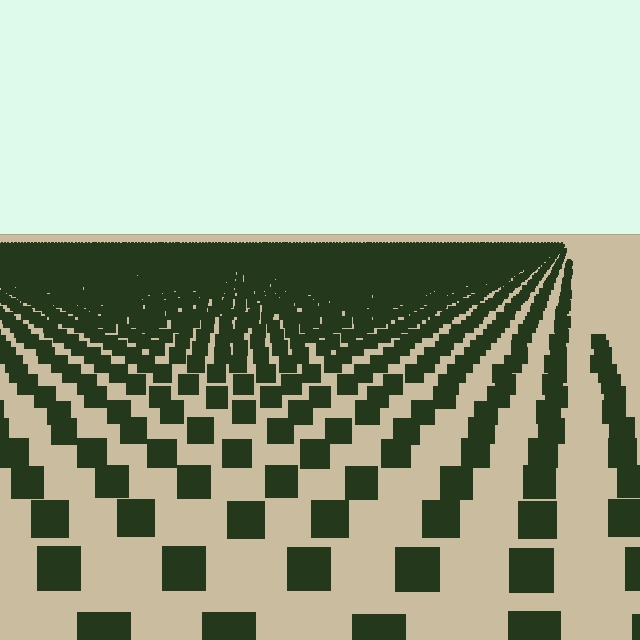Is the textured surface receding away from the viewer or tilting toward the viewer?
The surface is receding away from the viewer. Texture elements get smaller and denser toward the top.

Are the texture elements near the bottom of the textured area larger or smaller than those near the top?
Larger. Near the bottom, elements are closer to the viewer and appear at a bigger on-screen size.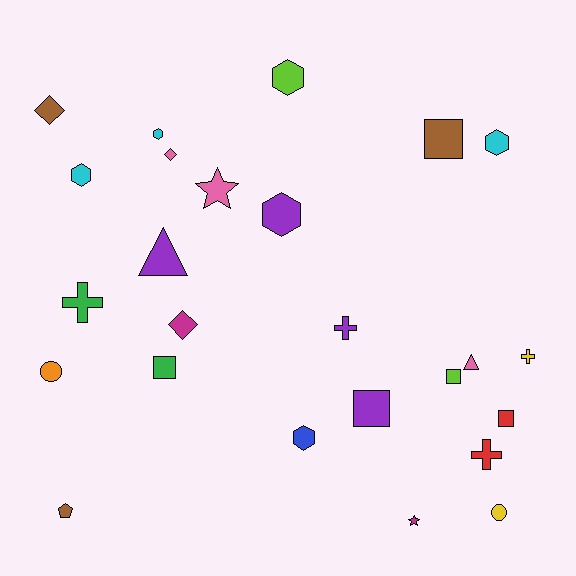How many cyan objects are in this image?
There are 3 cyan objects.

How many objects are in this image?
There are 25 objects.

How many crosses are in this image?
There are 4 crosses.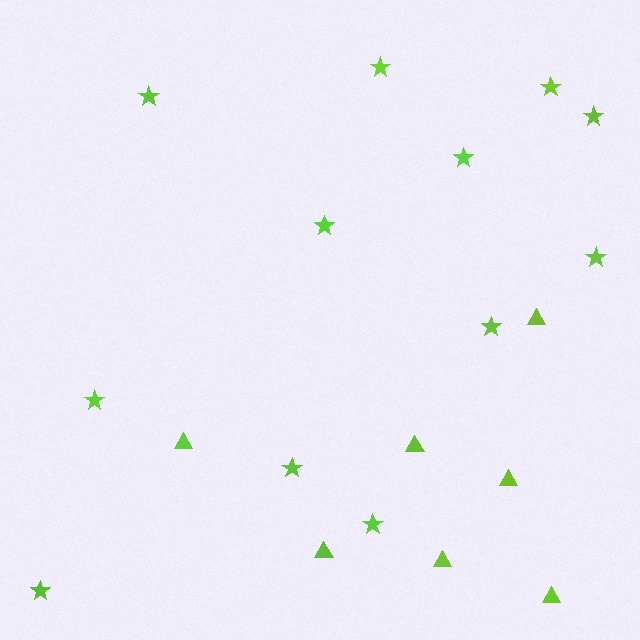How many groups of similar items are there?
There are 2 groups: one group of triangles (7) and one group of stars (12).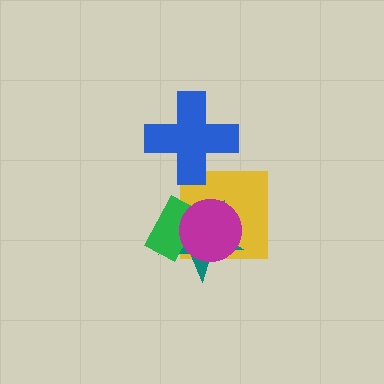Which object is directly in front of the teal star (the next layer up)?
The green rectangle is directly in front of the teal star.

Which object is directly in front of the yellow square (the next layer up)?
The teal star is directly in front of the yellow square.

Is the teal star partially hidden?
Yes, it is partially covered by another shape.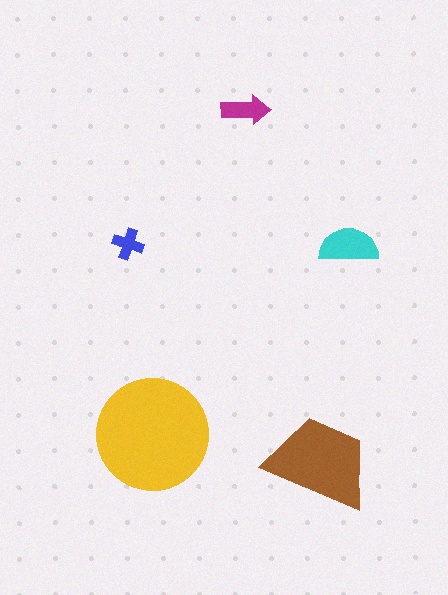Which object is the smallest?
The blue cross.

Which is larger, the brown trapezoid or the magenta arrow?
The brown trapezoid.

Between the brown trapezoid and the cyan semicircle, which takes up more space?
The brown trapezoid.